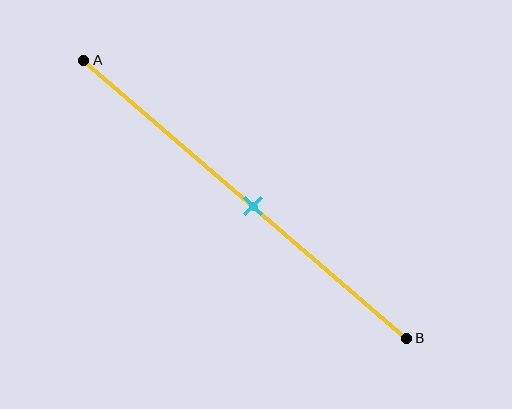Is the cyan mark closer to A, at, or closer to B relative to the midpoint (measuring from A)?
The cyan mark is approximately at the midpoint of segment AB.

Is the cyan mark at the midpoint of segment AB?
Yes, the mark is approximately at the midpoint.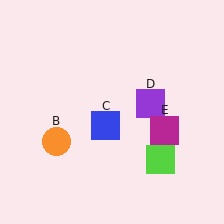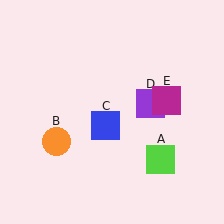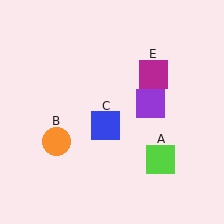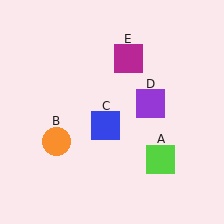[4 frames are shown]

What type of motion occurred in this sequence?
The magenta square (object E) rotated counterclockwise around the center of the scene.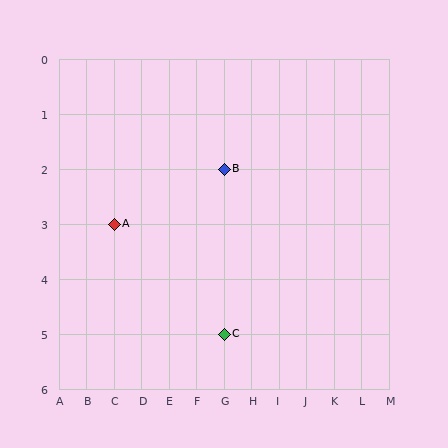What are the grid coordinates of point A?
Point A is at grid coordinates (C, 3).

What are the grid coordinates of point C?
Point C is at grid coordinates (G, 5).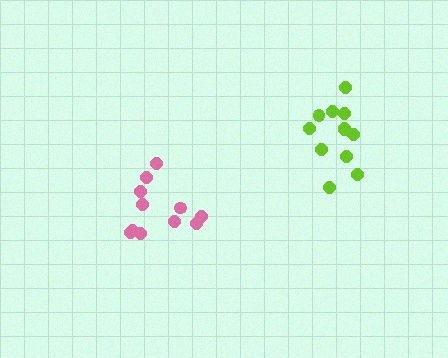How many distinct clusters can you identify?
There are 2 distinct clusters.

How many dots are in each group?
Group 1: 11 dots, Group 2: 12 dots (23 total).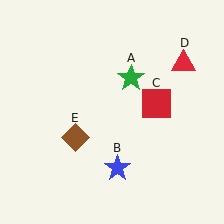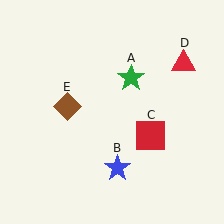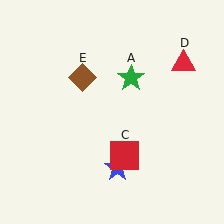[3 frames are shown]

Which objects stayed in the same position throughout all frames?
Green star (object A) and blue star (object B) and red triangle (object D) remained stationary.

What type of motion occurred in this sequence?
The red square (object C), brown diamond (object E) rotated clockwise around the center of the scene.